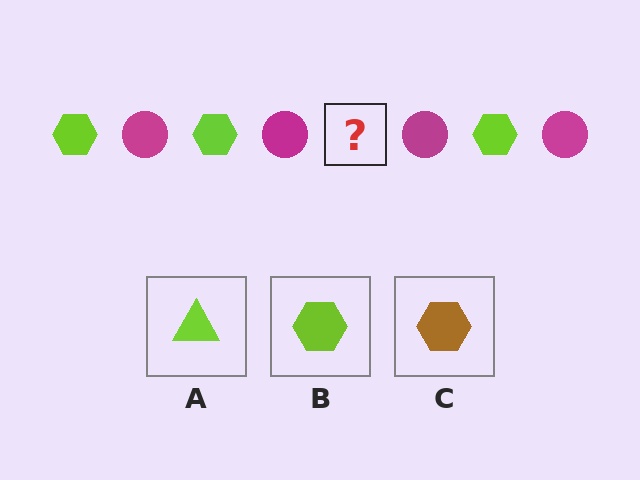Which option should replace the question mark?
Option B.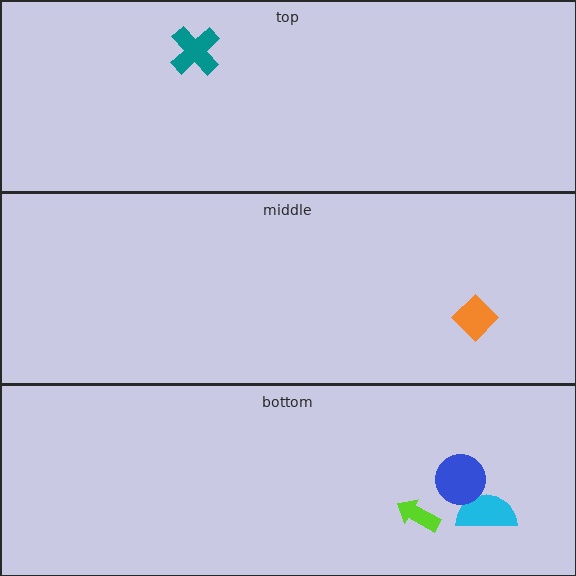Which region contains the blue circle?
The bottom region.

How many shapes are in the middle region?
1.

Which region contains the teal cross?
The top region.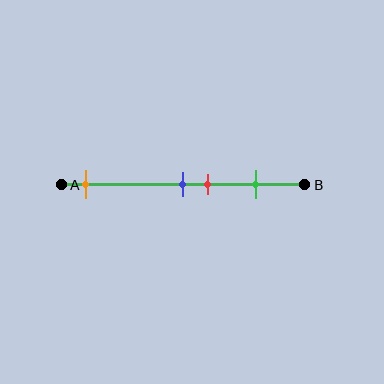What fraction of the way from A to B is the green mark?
The green mark is approximately 80% (0.8) of the way from A to B.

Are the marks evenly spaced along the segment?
No, the marks are not evenly spaced.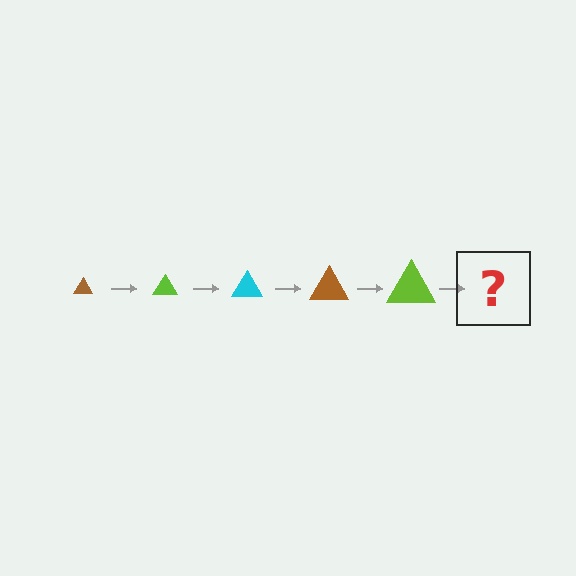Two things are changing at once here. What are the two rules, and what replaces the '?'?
The two rules are that the triangle grows larger each step and the color cycles through brown, lime, and cyan. The '?' should be a cyan triangle, larger than the previous one.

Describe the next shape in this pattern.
It should be a cyan triangle, larger than the previous one.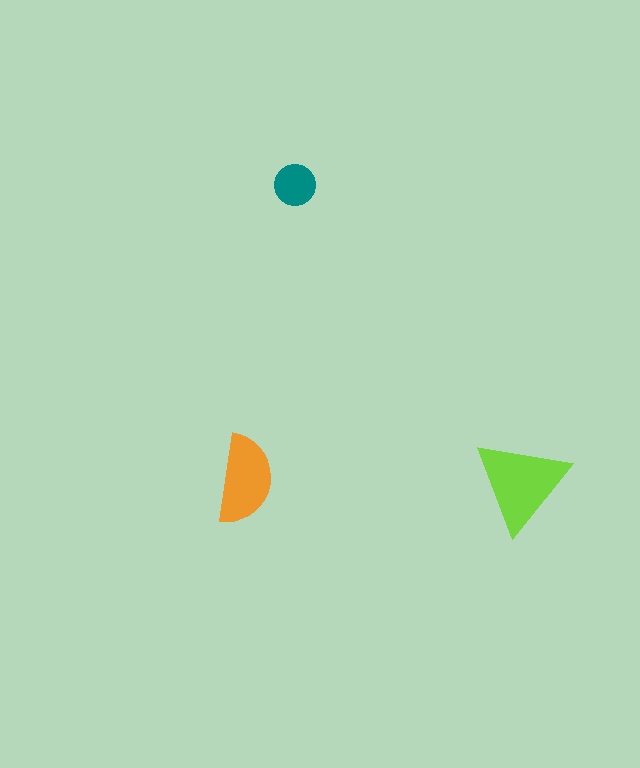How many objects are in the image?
There are 3 objects in the image.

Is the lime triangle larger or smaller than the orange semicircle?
Larger.